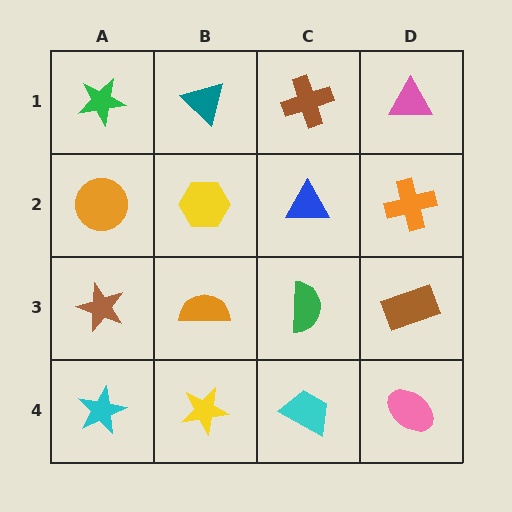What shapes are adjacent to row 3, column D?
An orange cross (row 2, column D), a pink ellipse (row 4, column D), a green semicircle (row 3, column C).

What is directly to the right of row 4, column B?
A cyan trapezoid.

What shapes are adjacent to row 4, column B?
An orange semicircle (row 3, column B), a cyan star (row 4, column A), a cyan trapezoid (row 4, column C).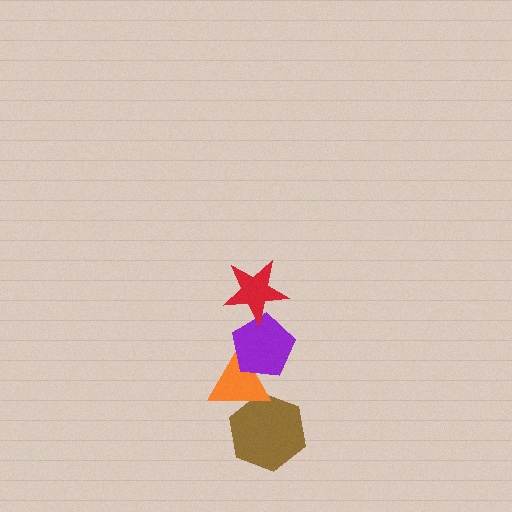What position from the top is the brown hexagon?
The brown hexagon is 4th from the top.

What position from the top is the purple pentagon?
The purple pentagon is 2nd from the top.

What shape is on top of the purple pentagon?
The red star is on top of the purple pentagon.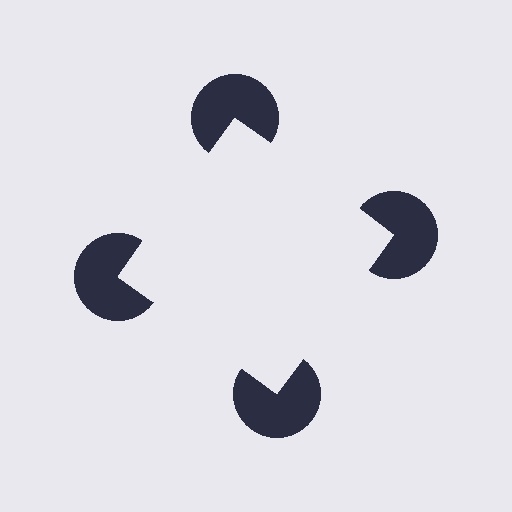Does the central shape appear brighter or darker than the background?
It typically appears slightly brighter than the background, even though no actual brightness change is drawn.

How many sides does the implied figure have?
4 sides.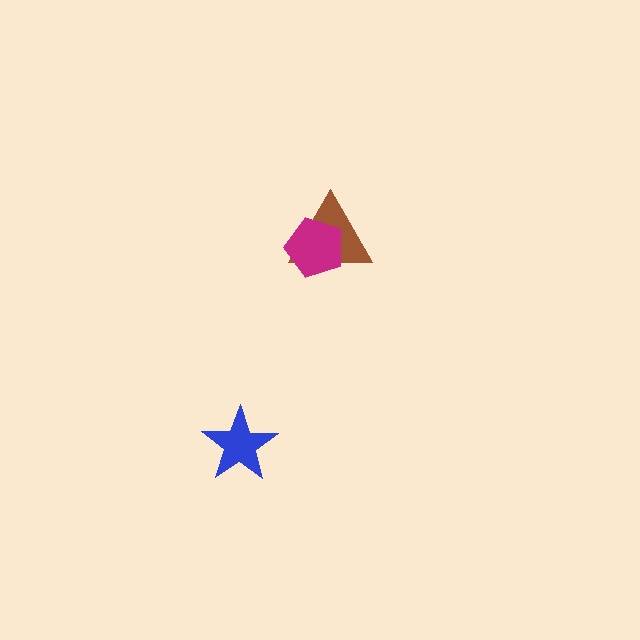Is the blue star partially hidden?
No, no other shape covers it.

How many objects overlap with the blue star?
0 objects overlap with the blue star.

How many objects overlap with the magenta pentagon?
1 object overlaps with the magenta pentagon.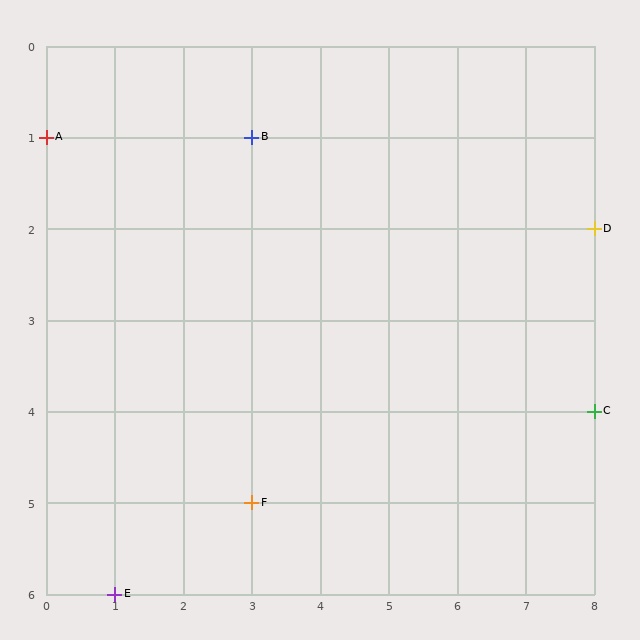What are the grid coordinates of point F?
Point F is at grid coordinates (3, 5).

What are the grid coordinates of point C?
Point C is at grid coordinates (8, 4).